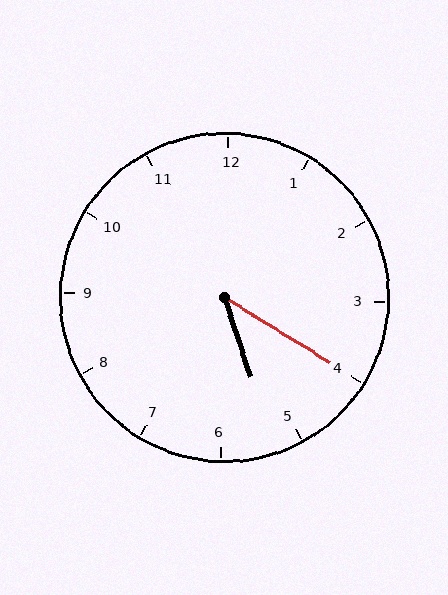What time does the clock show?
5:20.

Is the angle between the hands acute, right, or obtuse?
It is acute.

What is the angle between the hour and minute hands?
Approximately 40 degrees.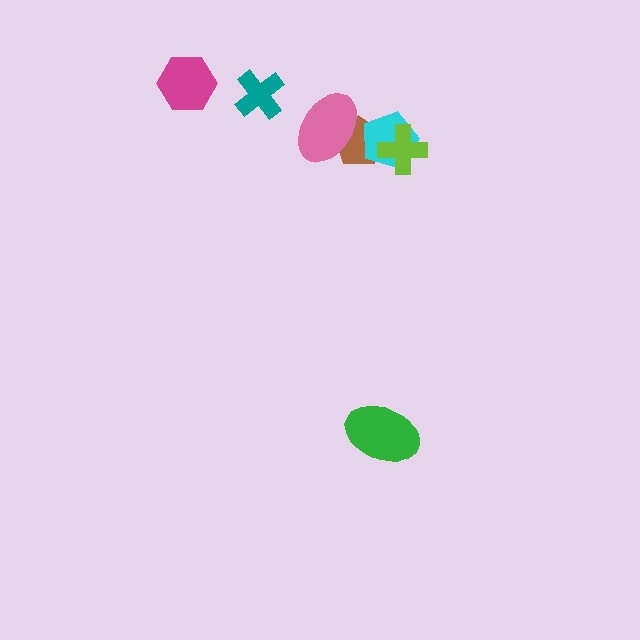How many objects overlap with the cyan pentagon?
2 objects overlap with the cyan pentagon.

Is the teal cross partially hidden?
No, no other shape covers it.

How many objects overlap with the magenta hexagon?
0 objects overlap with the magenta hexagon.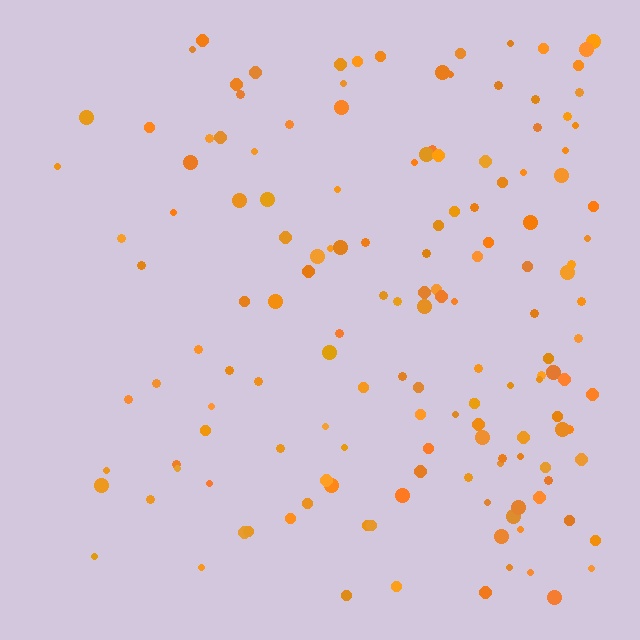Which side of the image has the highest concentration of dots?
The right.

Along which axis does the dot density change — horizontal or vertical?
Horizontal.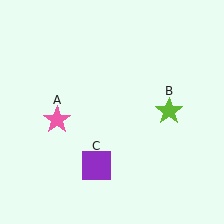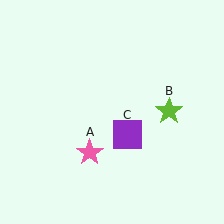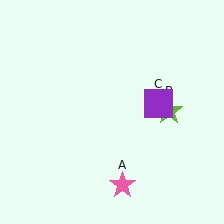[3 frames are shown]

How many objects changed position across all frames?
2 objects changed position: pink star (object A), purple square (object C).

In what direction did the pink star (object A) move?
The pink star (object A) moved down and to the right.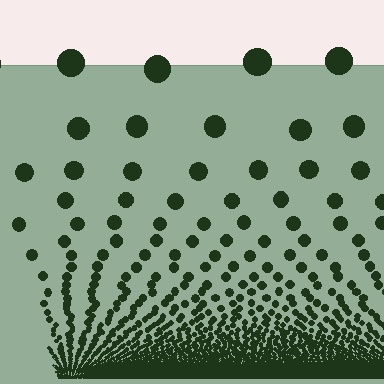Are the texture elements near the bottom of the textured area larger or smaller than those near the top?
Smaller. The gradient is inverted — elements near the bottom are smaller and denser.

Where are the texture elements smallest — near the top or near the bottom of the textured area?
Near the bottom.